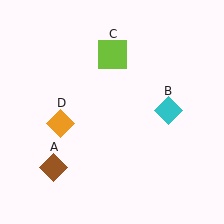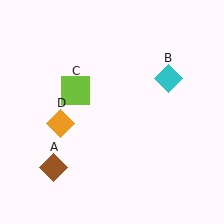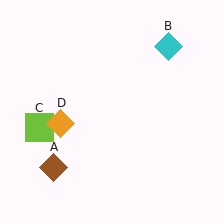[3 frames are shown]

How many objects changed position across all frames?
2 objects changed position: cyan diamond (object B), lime square (object C).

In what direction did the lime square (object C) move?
The lime square (object C) moved down and to the left.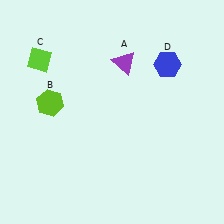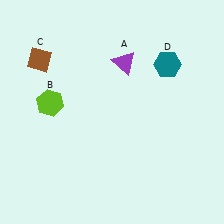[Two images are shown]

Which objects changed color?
C changed from lime to brown. D changed from blue to teal.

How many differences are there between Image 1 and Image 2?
There are 2 differences between the two images.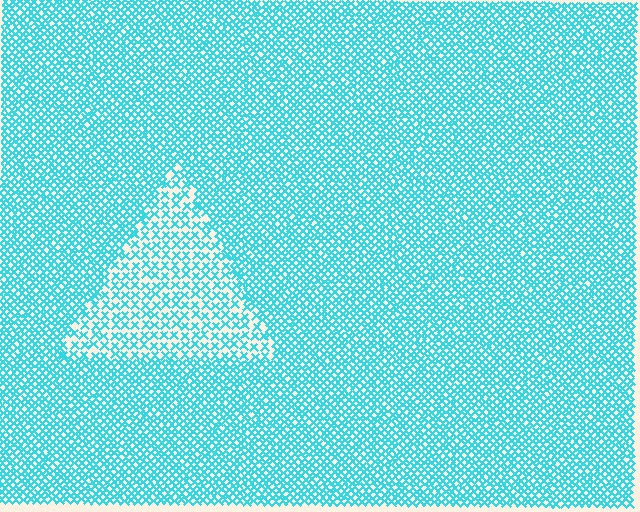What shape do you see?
I see a triangle.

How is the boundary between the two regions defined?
The boundary is defined by a change in element density (approximately 1.9x ratio). All elements are the same color, size, and shape.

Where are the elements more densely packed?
The elements are more densely packed outside the triangle boundary.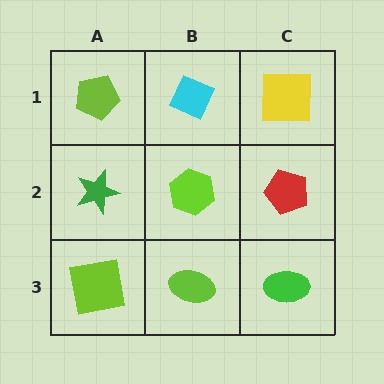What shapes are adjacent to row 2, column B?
A cyan diamond (row 1, column B), a lime ellipse (row 3, column B), a green star (row 2, column A), a red pentagon (row 2, column C).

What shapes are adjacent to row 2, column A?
A lime pentagon (row 1, column A), a lime square (row 3, column A), a lime hexagon (row 2, column B).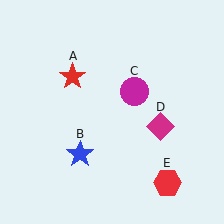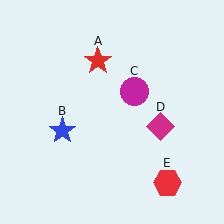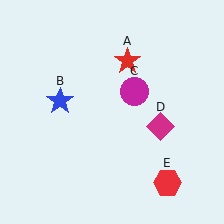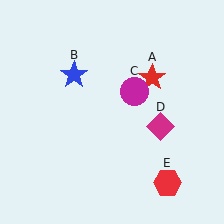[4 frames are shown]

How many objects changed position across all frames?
2 objects changed position: red star (object A), blue star (object B).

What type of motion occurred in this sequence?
The red star (object A), blue star (object B) rotated clockwise around the center of the scene.